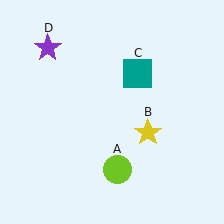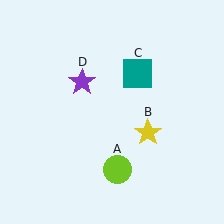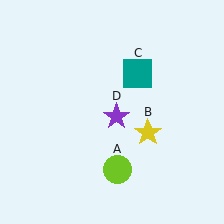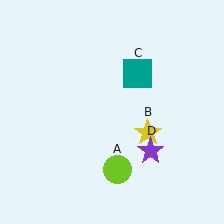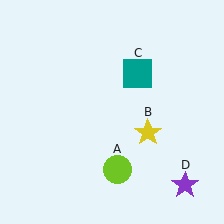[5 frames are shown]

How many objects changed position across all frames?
1 object changed position: purple star (object D).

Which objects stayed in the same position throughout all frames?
Lime circle (object A) and yellow star (object B) and teal square (object C) remained stationary.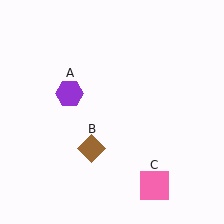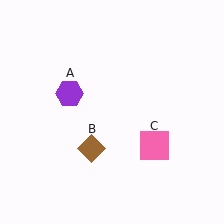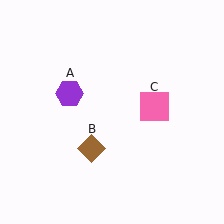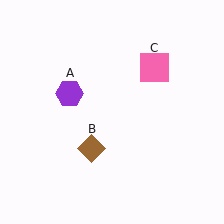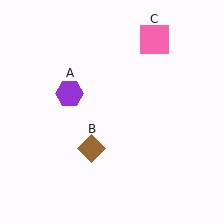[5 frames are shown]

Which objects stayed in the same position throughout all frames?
Purple hexagon (object A) and brown diamond (object B) remained stationary.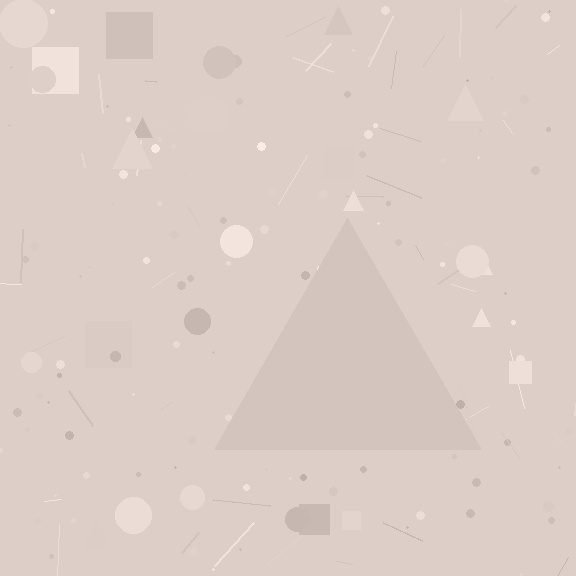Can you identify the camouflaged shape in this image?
The camouflaged shape is a triangle.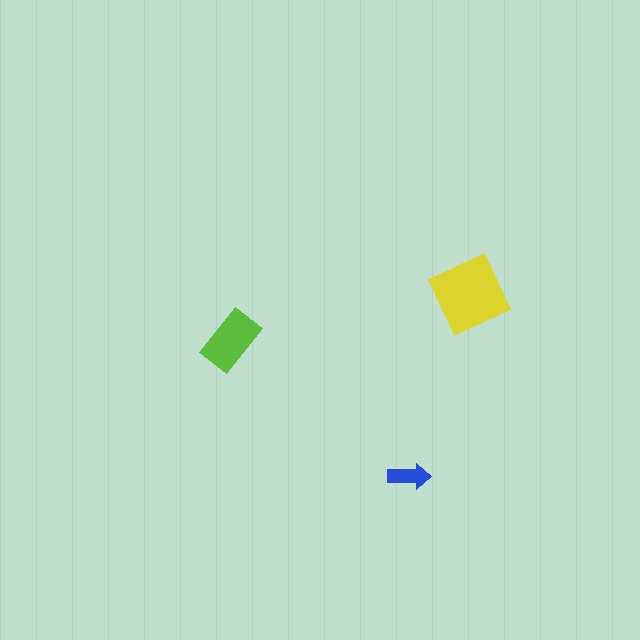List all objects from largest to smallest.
The yellow diamond, the lime rectangle, the blue arrow.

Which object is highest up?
The yellow diamond is topmost.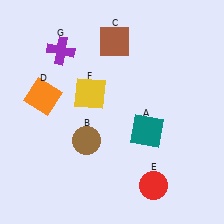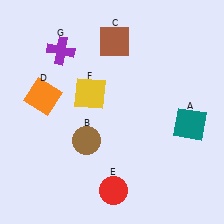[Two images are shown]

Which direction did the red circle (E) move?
The red circle (E) moved left.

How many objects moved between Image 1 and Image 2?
2 objects moved between the two images.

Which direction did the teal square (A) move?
The teal square (A) moved right.